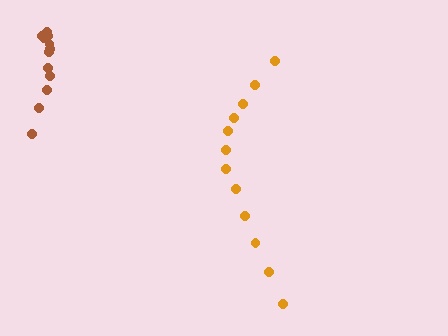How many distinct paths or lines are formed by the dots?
There are 2 distinct paths.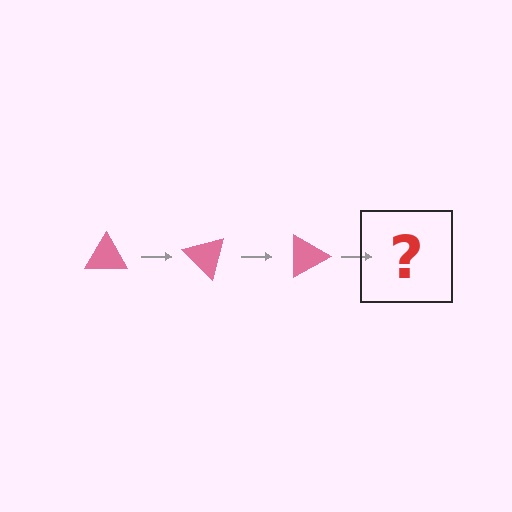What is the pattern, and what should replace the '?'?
The pattern is that the triangle rotates 45 degrees each step. The '?' should be a pink triangle rotated 135 degrees.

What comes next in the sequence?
The next element should be a pink triangle rotated 135 degrees.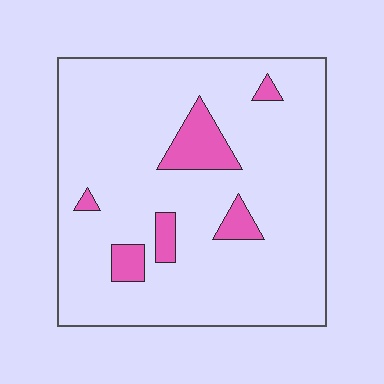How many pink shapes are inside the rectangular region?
6.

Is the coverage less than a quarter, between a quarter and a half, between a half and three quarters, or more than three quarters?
Less than a quarter.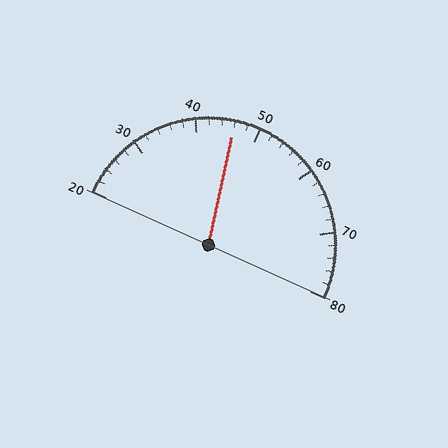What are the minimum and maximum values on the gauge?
The gauge ranges from 20 to 80.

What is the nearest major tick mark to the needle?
The nearest major tick mark is 50.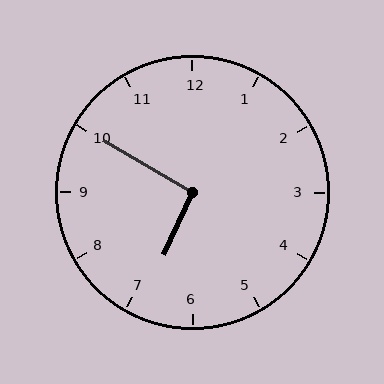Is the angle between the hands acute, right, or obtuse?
It is right.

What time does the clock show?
6:50.